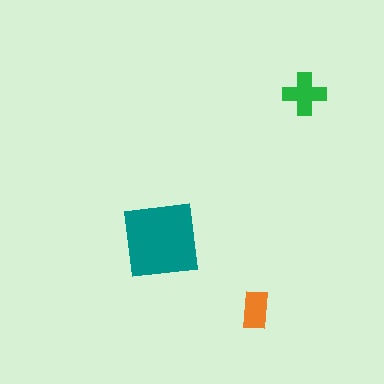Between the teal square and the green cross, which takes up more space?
The teal square.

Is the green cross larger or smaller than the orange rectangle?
Larger.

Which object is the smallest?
The orange rectangle.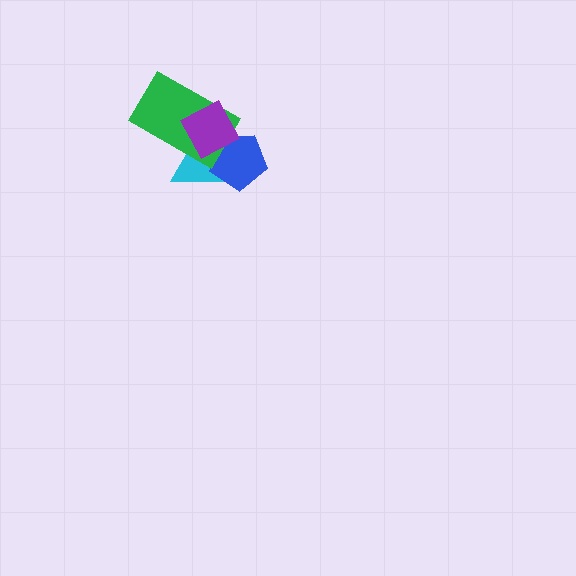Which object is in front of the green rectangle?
The purple diamond is in front of the green rectangle.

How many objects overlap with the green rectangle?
3 objects overlap with the green rectangle.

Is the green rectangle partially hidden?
Yes, it is partially covered by another shape.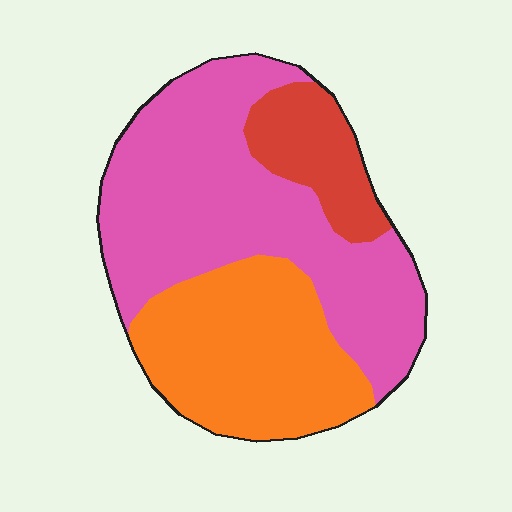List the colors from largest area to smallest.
From largest to smallest: pink, orange, red.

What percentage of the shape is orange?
Orange covers 33% of the shape.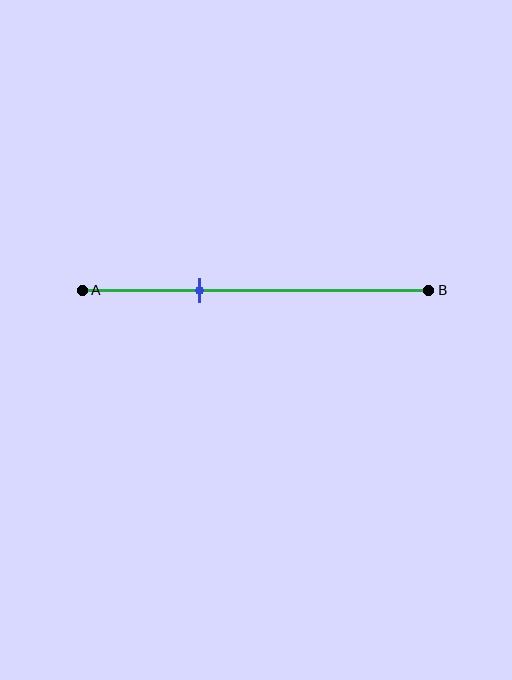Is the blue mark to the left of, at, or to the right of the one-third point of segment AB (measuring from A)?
The blue mark is approximately at the one-third point of segment AB.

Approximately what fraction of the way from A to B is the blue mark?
The blue mark is approximately 35% of the way from A to B.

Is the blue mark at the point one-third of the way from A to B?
Yes, the mark is approximately at the one-third point.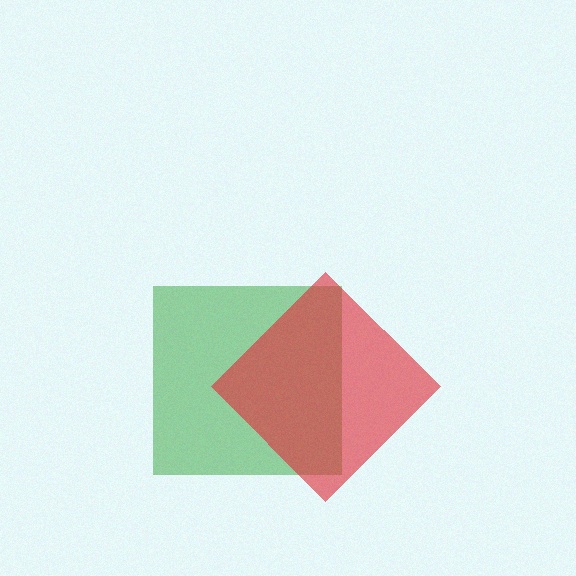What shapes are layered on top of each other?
The layered shapes are: a green square, a red diamond.